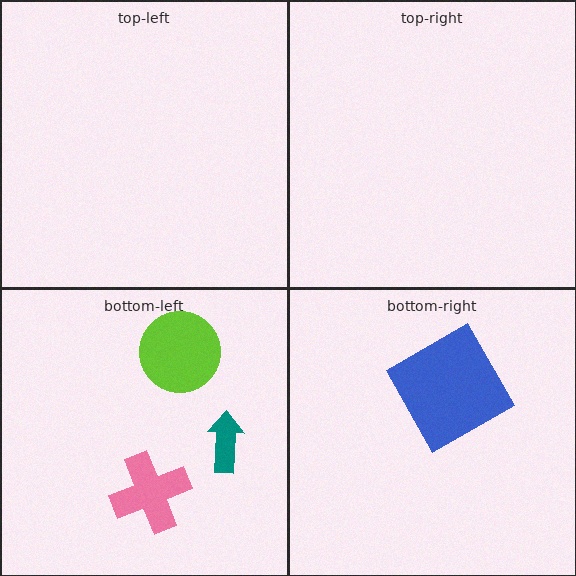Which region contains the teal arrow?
The bottom-left region.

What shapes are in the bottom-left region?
The lime circle, the pink cross, the teal arrow.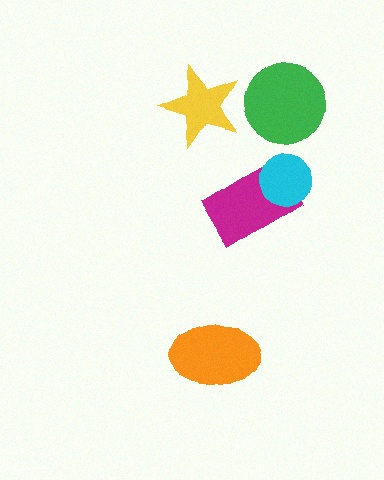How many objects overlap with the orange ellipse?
0 objects overlap with the orange ellipse.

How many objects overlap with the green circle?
0 objects overlap with the green circle.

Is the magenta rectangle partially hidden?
Yes, it is partially covered by another shape.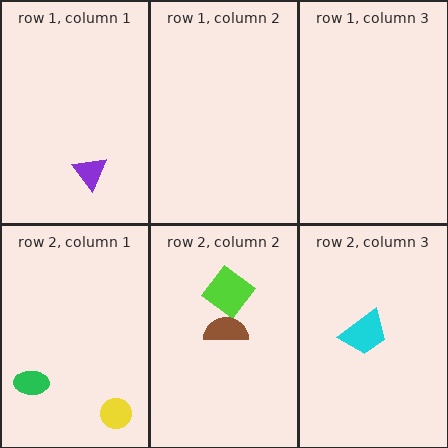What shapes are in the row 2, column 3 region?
The cyan trapezoid.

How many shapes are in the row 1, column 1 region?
1.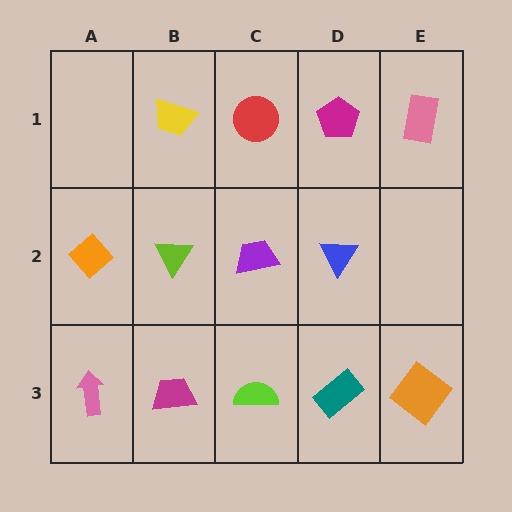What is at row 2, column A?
An orange diamond.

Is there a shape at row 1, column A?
No, that cell is empty.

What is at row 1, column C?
A red circle.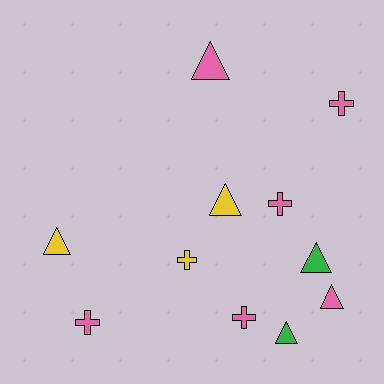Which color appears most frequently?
Pink, with 6 objects.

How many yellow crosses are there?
There is 1 yellow cross.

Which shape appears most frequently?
Triangle, with 6 objects.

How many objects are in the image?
There are 11 objects.